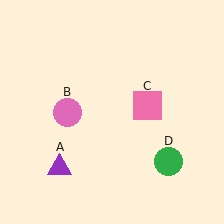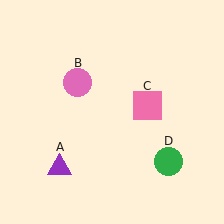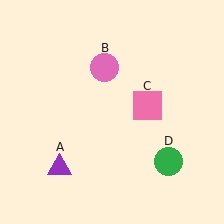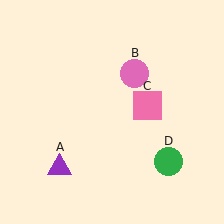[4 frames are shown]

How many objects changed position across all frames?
1 object changed position: pink circle (object B).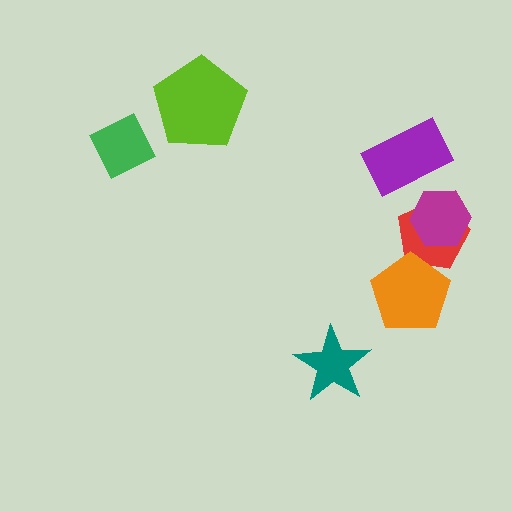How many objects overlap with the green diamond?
0 objects overlap with the green diamond.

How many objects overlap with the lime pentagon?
0 objects overlap with the lime pentagon.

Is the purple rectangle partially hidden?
No, no other shape covers it.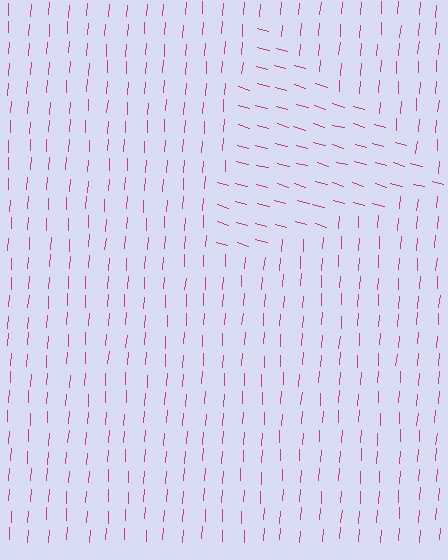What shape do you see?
I see a triangle.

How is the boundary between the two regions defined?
The boundary is defined purely by a change in line orientation (approximately 78 degrees difference). All lines are the same color and thickness.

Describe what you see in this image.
The image is filled with small magenta line segments. A triangle region in the image has lines oriented differently from the surrounding lines, creating a visible texture boundary.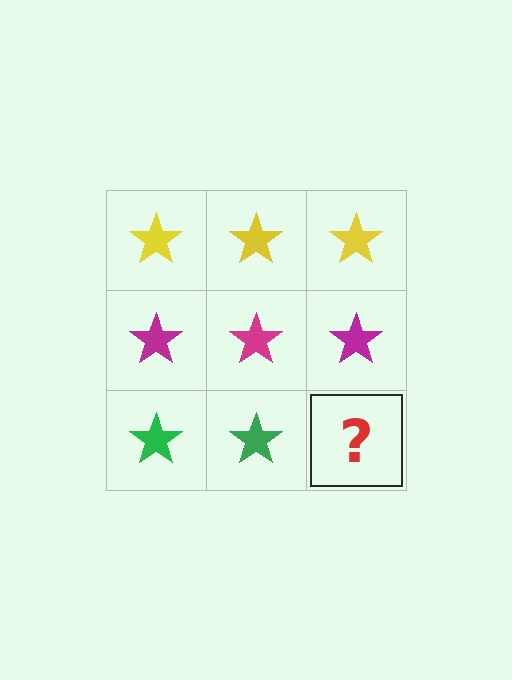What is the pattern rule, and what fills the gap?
The rule is that each row has a consistent color. The gap should be filled with a green star.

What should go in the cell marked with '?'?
The missing cell should contain a green star.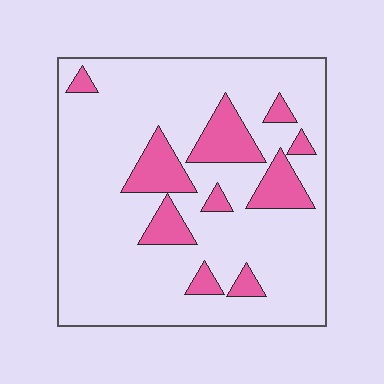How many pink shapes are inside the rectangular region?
10.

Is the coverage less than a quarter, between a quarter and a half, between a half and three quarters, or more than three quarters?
Less than a quarter.